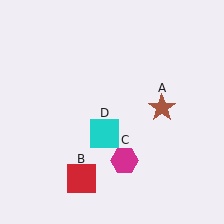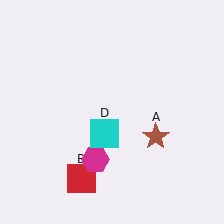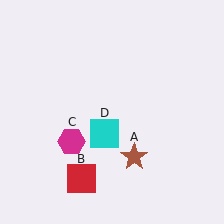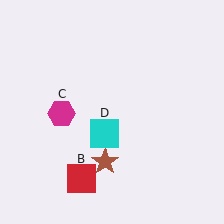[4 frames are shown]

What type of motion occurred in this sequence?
The brown star (object A), magenta hexagon (object C) rotated clockwise around the center of the scene.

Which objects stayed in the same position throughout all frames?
Red square (object B) and cyan square (object D) remained stationary.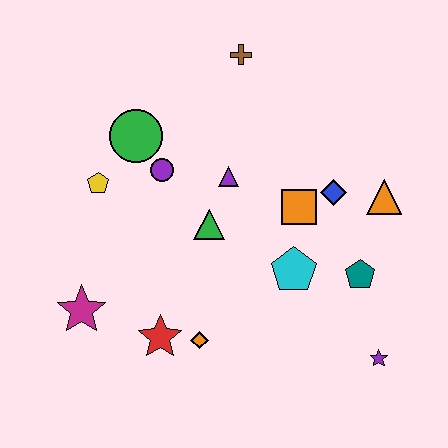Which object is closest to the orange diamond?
The red star is closest to the orange diamond.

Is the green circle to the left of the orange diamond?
Yes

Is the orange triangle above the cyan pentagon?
Yes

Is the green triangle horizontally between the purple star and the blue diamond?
No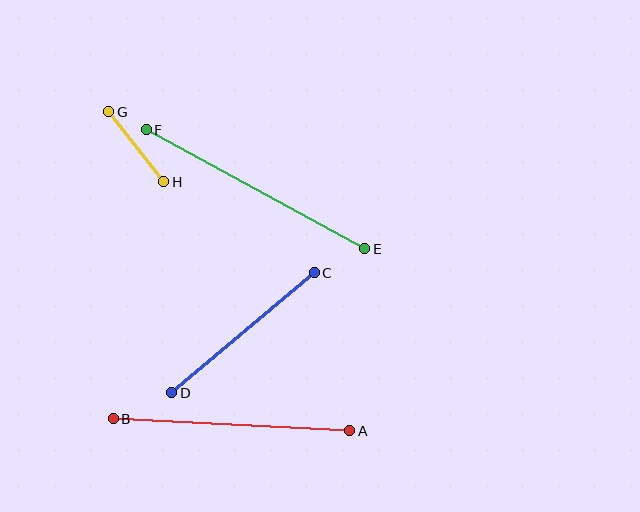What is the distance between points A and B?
The distance is approximately 237 pixels.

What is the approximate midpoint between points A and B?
The midpoint is at approximately (231, 425) pixels.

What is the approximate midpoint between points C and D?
The midpoint is at approximately (243, 333) pixels.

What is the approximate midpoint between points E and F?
The midpoint is at approximately (255, 189) pixels.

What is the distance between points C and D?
The distance is approximately 186 pixels.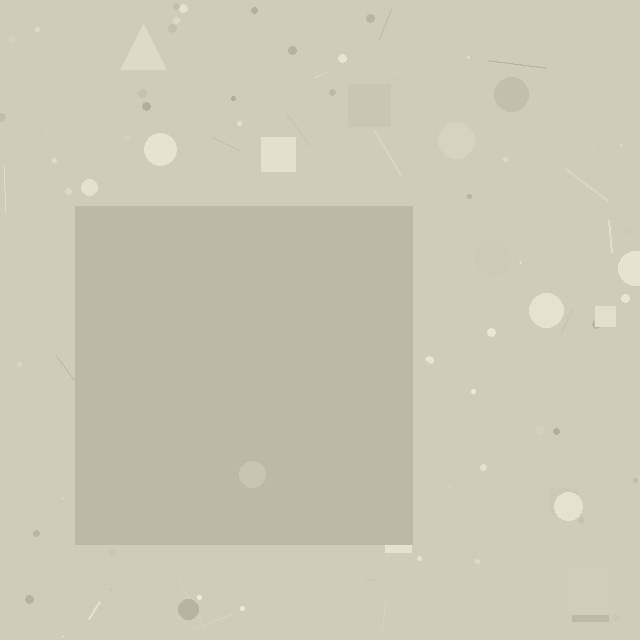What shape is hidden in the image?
A square is hidden in the image.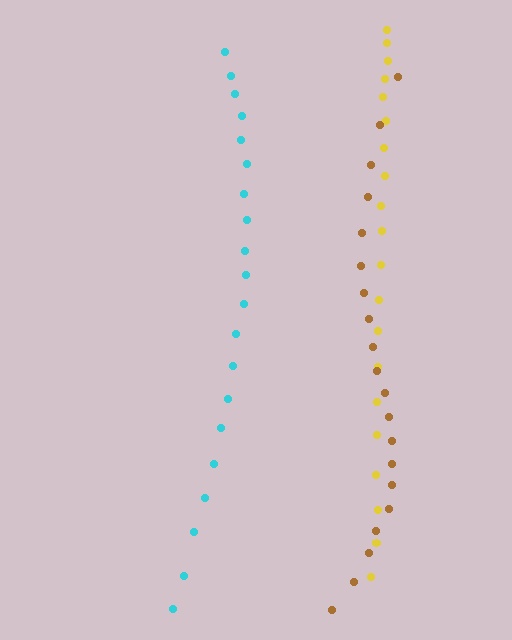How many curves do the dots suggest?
There are 3 distinct paths.